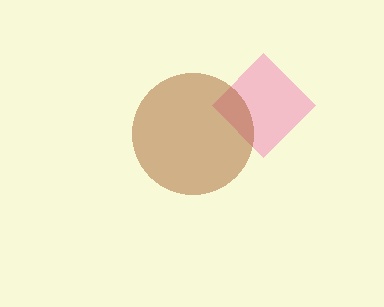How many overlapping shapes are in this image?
There are 2 overlapping shapes in the image.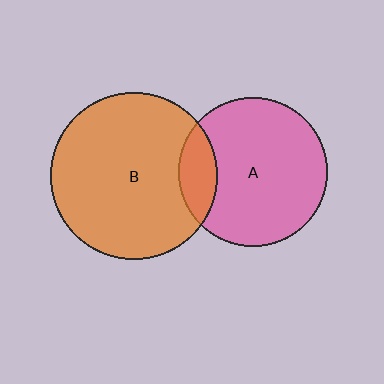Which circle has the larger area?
Circle B (orange).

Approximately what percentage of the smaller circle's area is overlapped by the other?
Approximately 15%.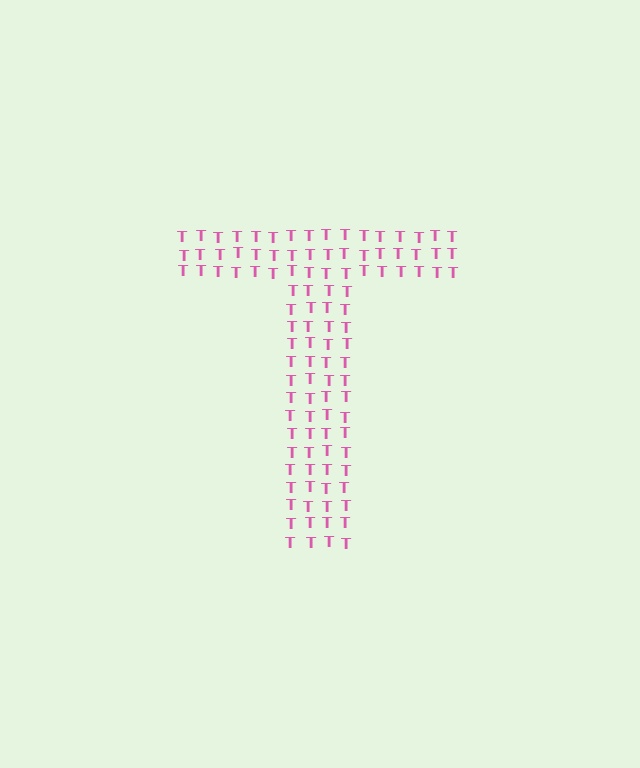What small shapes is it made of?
It is made of small letter T's.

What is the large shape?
The large shape is the letter T.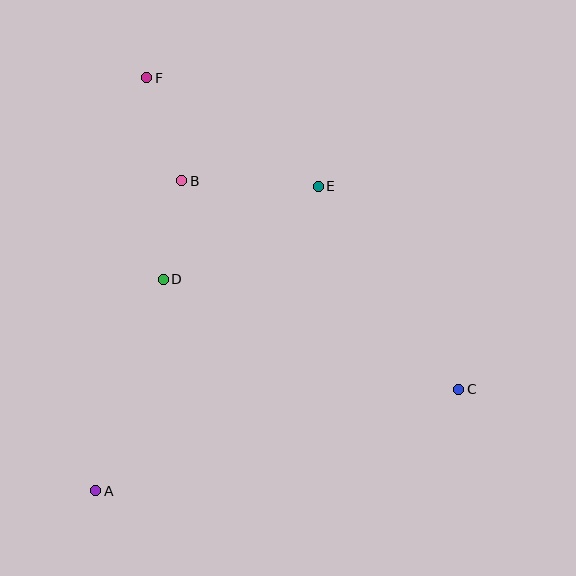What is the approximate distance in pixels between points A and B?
The distance between A and B is approximately 322 pixels.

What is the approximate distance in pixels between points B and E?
The distance between B and E is approximately 137 pixels.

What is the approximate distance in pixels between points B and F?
The distance between B and F is approximately 109 pixels.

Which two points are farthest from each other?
Points C and F are farthest from each other.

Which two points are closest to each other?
Points B and D are closest to each other.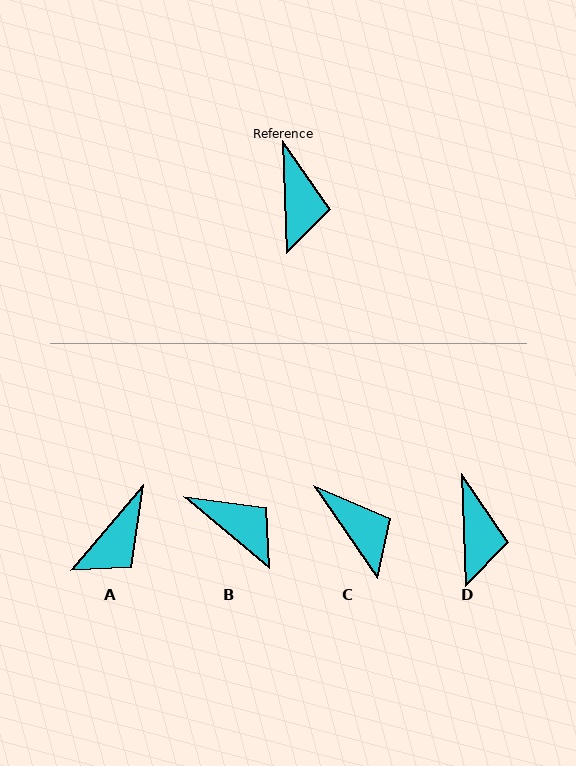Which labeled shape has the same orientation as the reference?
D.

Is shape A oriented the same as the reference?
No, it is off by about 42 degrees.